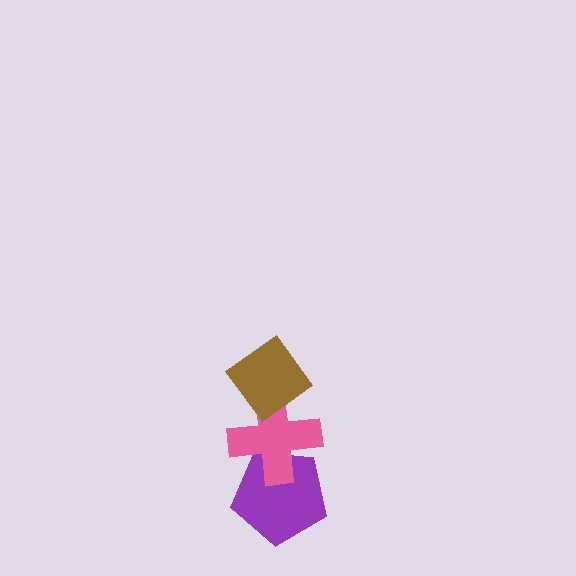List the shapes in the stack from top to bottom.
From top to bottom: the brown diamond, the pink cross, the purple pentagon.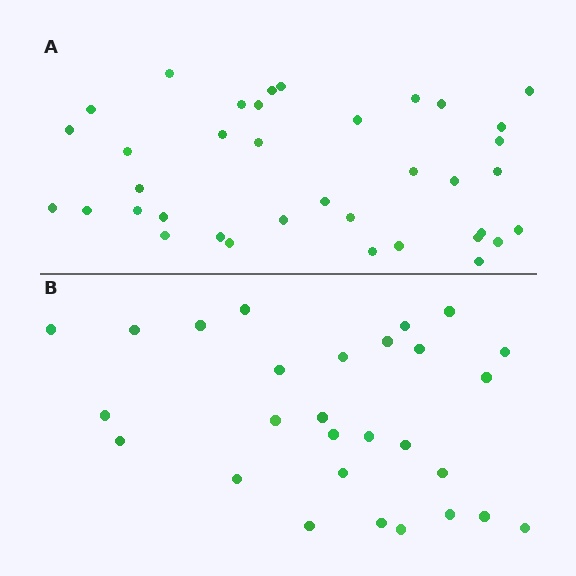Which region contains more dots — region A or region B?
Region A (the top region) has more dots.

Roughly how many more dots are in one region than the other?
Region A has roughly 8 or so more dots than region B.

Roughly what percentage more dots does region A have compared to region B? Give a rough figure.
About 30% more.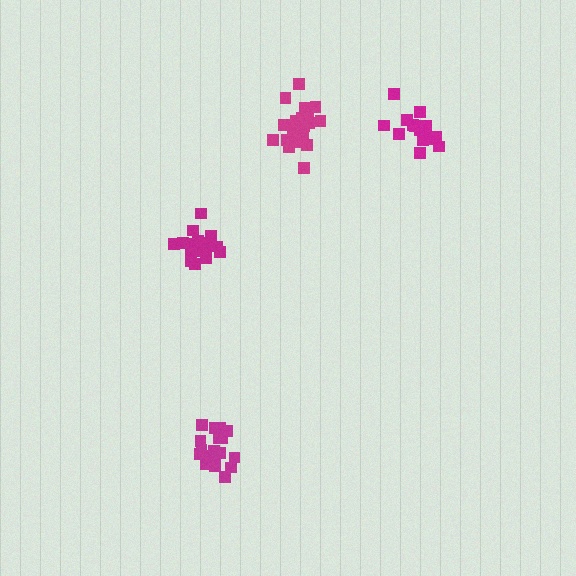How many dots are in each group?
Group 1: 21 dots, Group 2: 21 dots, Group 3: 16 dots, Group 4: 20 dots (78 total).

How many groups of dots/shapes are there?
There are 4 groups.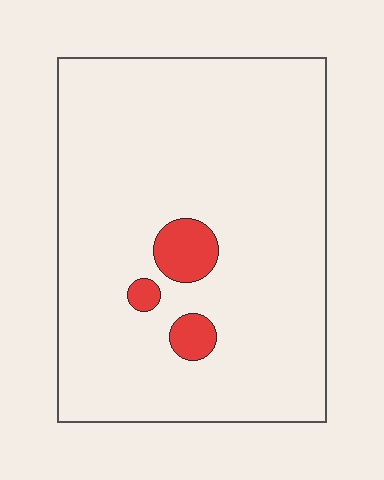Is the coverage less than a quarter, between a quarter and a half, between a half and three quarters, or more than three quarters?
Less than a quarter.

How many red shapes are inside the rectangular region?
3.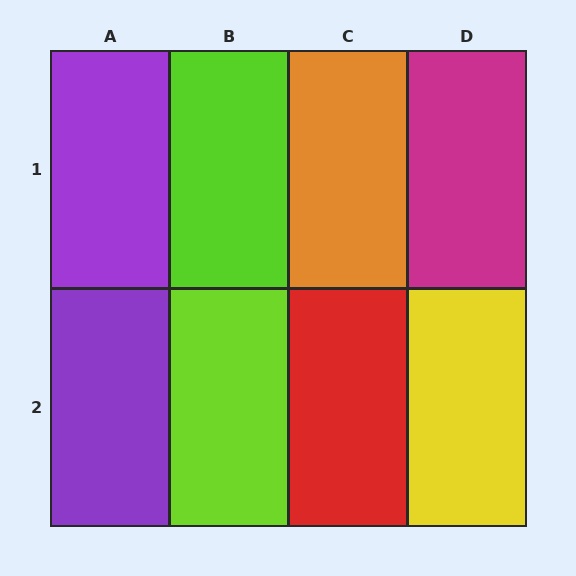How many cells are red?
1 cell is red.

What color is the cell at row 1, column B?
Lime.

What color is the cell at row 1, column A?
Purple.